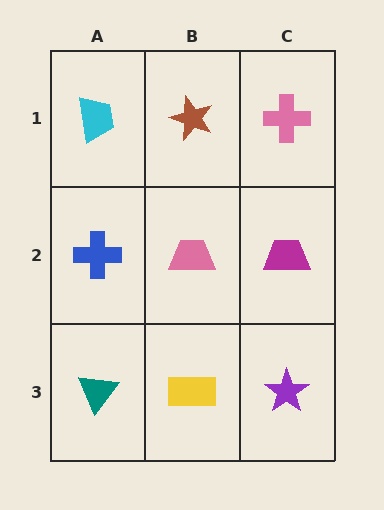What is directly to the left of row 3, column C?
A yellow rectangle.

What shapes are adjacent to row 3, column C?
A magenta trapezoid (row 2, column C), a yellow rectangle (row 3, column B).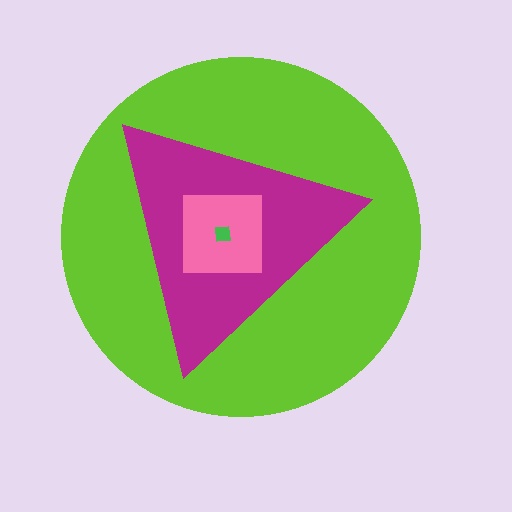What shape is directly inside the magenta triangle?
The pink square.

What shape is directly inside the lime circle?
The magenta triangle.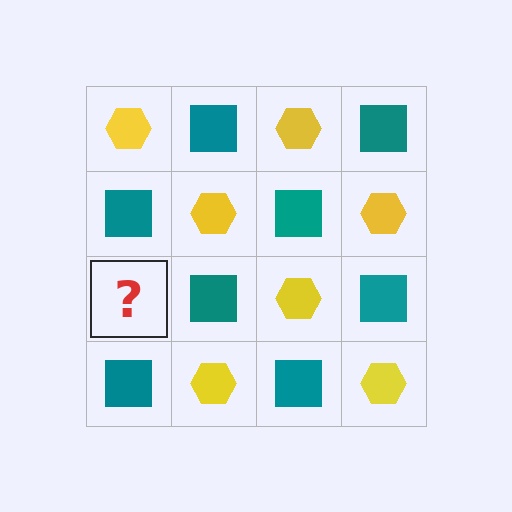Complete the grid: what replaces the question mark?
The question mark should be replaced with a yellow hexagon.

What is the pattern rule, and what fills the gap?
The rule is that it alternates yellow hexagon and teal square in a checkerboard pattern. The gap should be filled with a yellow hexagon.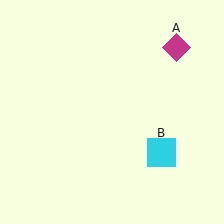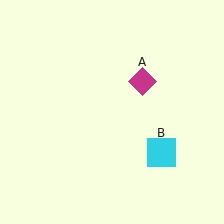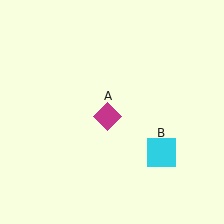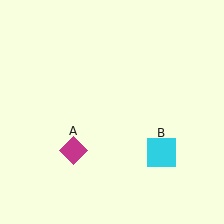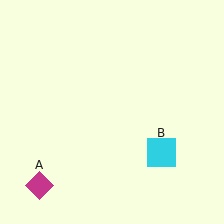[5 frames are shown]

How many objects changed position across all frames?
1 object changed position: magenta diamond (object A).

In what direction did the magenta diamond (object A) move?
The magenta diamond (object A) moved down and to the left.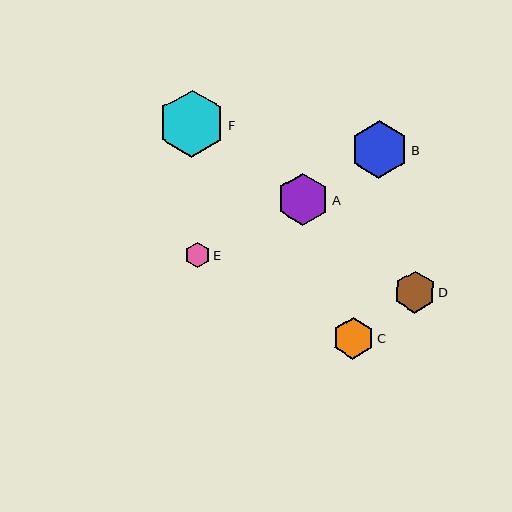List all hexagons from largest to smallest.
From largest to smallest: F, B, A, D, C, E.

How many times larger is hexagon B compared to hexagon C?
Hexagon B is approximately 1.4 times the size of hexagon C.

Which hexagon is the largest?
Hexagon F is the largest with a size of approximately 68 pixels.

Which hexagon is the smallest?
Hexagon E is the smallest with a size of approximately 25 pixels.